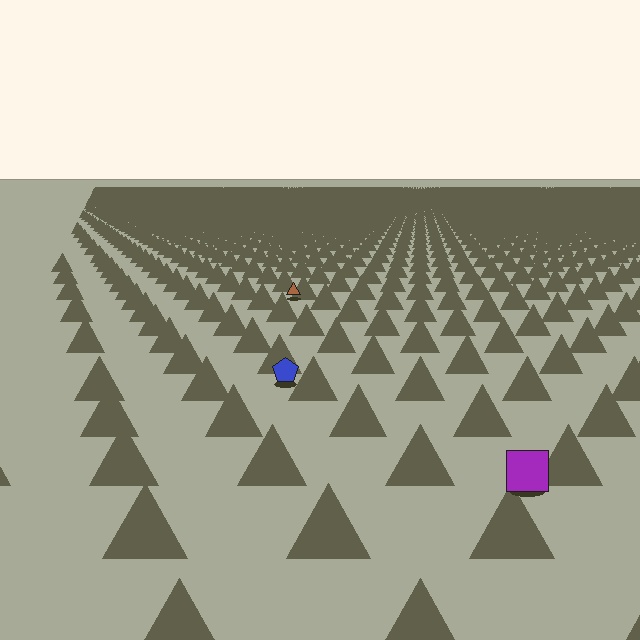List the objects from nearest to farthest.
From nearest to farthest: the purple square, the blue pentagon, the brown triangle.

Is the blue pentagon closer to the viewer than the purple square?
No. The purple square is closer — you can tell from the texture gradient: the ground texture is coarser near it.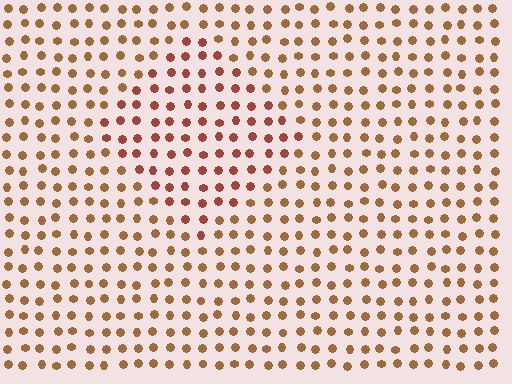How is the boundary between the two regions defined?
The boundary is defined purely by a slight shift in hue (about 24 degrees). Spacing, size, and orientation are identical on both sides.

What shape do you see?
I see a diamond.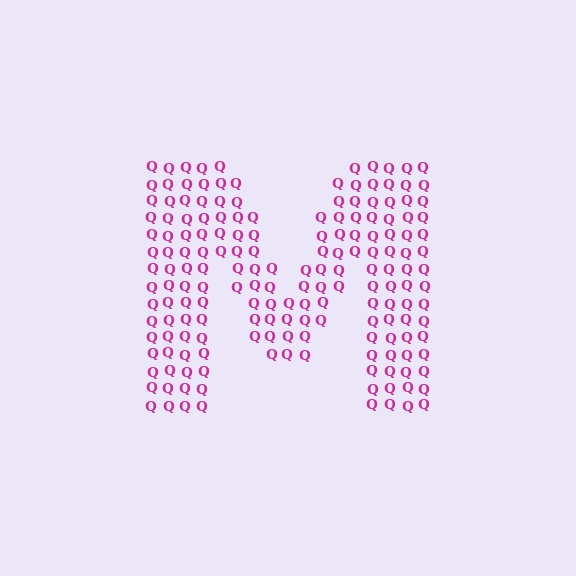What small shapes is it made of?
It is made of small letter Q's.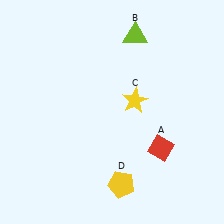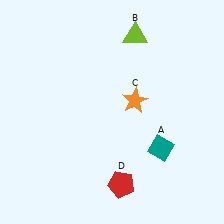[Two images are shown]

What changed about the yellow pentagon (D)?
In Image 1, D is yellow. In Image 2, it changed to red.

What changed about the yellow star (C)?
In Image 1, C is yellow. In Image 2, it changed to orange.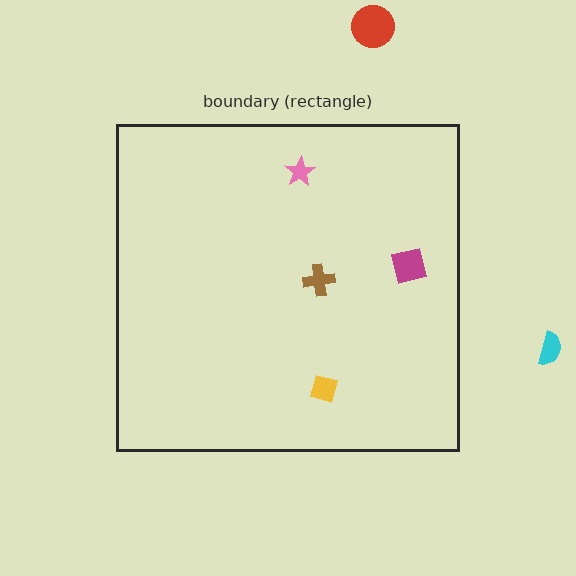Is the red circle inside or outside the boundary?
Outside.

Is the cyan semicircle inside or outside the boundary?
Outside.